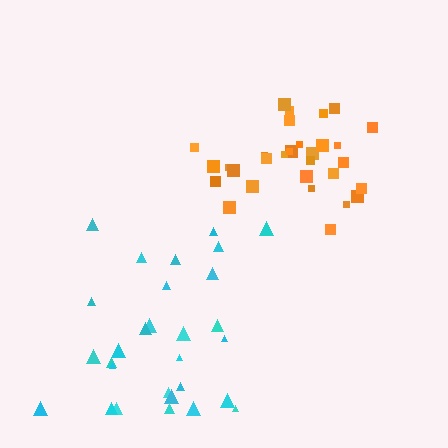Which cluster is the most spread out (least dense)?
Cyan.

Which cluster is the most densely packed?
Orange.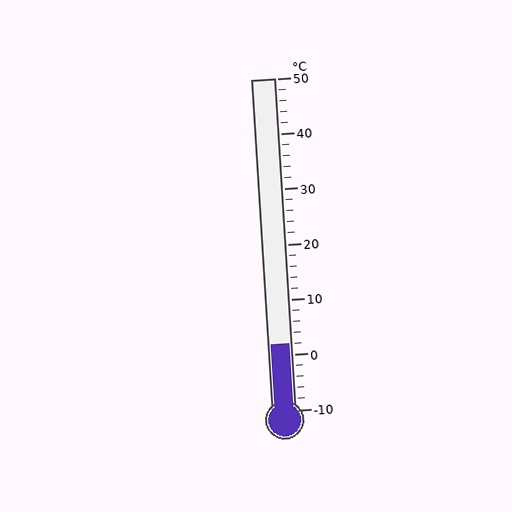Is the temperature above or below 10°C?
The temperature is below 10°C.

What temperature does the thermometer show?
The thermometer shows approximately 2°C.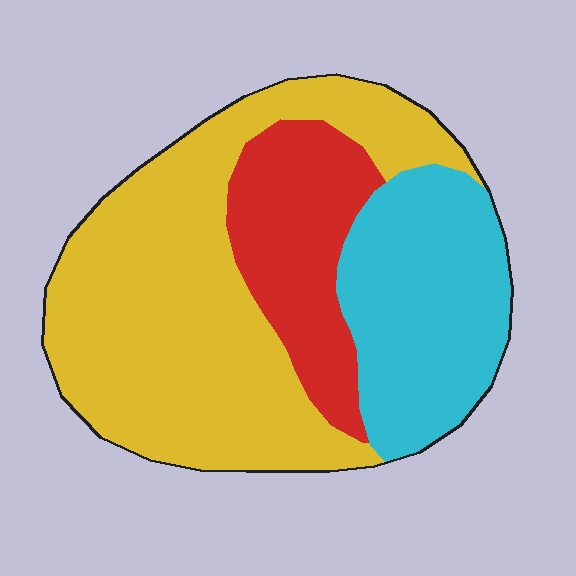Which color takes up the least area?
Red, at roughly 20%.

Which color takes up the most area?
Yellow, at roughly 55%.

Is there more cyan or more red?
Cyan.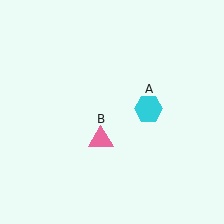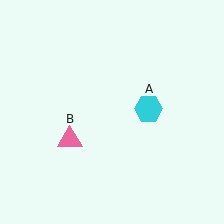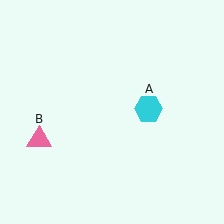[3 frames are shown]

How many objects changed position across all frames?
1 object changed position: pink triangle (object B).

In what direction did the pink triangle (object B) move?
The pink triangle (object B) moved left.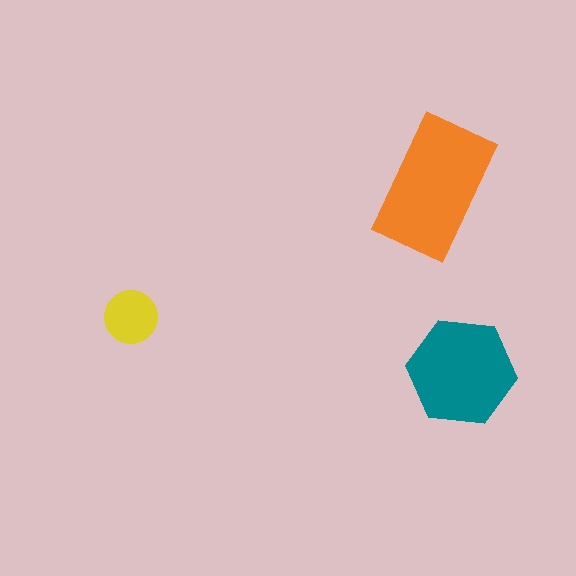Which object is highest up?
The orange rectangle is topmost.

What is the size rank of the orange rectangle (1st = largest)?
1st.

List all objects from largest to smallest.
The orange rectangle, the teal hexagon, the yellow circle.